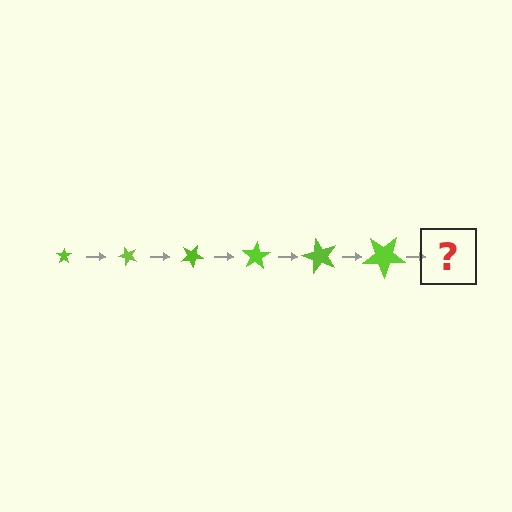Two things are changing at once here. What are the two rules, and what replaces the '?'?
The two rules are that the star grows larger each step and it rotates 50 degrees each step. The '?' should be a star, larger than the previous one and rotated 300 degrees from the start.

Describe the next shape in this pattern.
It should be a star, larger than the previous one and rotated 300 degrees from the start.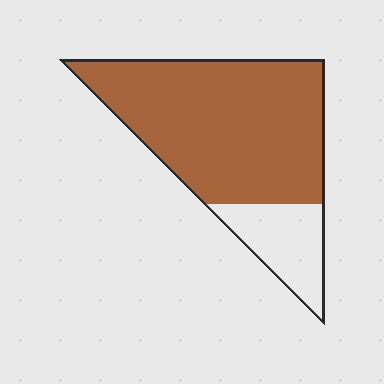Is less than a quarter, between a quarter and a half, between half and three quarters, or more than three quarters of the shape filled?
More than three quarters.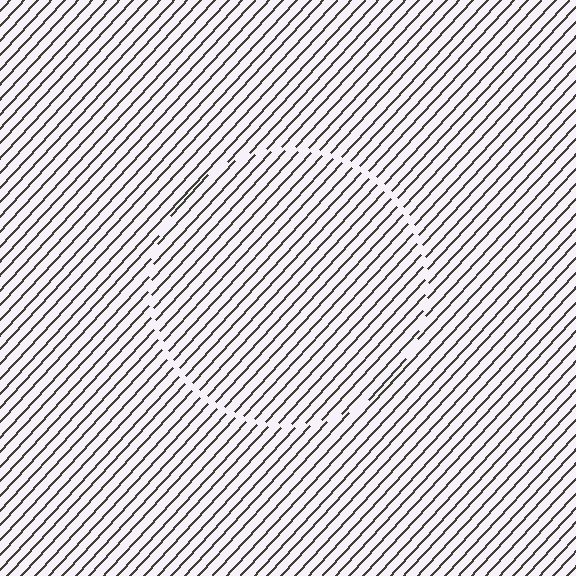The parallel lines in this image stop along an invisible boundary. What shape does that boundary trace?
An illusory circle. The interior of the shape contains the same grating, shifted by half a period — the contour is defined by the phase discontinuity where line-ends from the inner and outer gratings abut.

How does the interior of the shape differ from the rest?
The interior of the shape contains the same grating, shifted by half a period — the contour is defined by the phase discontinuity where line-ends from the inner and outer gratings abut.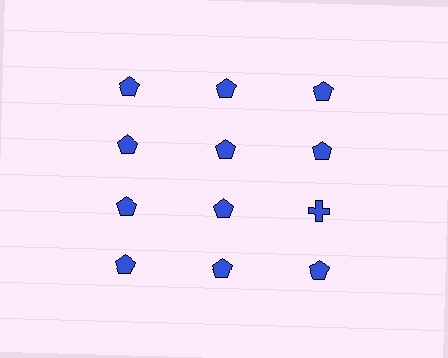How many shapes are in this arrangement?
There are 12 shapes arranged in a grid pattern.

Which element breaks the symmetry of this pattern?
The blue cross in the third row, center column breaks the symmetry. All other shapes are blue pentagons.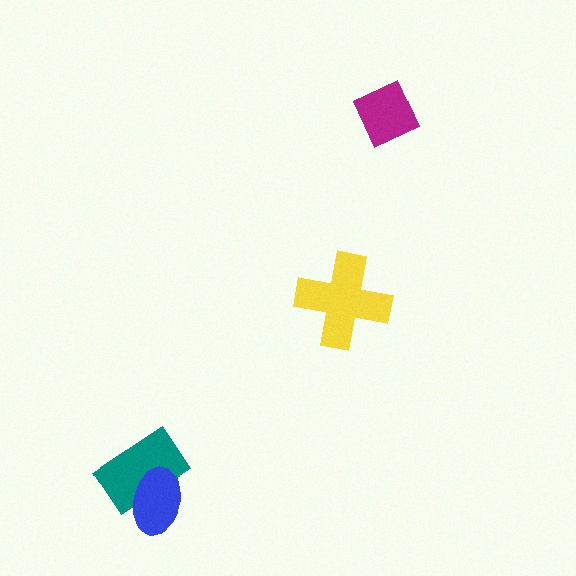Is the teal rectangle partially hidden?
Yes, it is partially covered by another shape.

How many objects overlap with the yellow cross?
0 objects overlap with the yellow cross.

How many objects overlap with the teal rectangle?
1 object overlaps with the teal rectangle.